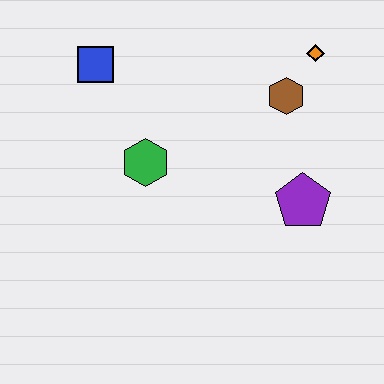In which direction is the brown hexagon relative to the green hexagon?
The brown hexagon is to the right of the green hexagon.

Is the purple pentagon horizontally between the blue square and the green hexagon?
No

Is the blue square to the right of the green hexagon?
No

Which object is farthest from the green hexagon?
The orange diamond is farthest from the green hexagon.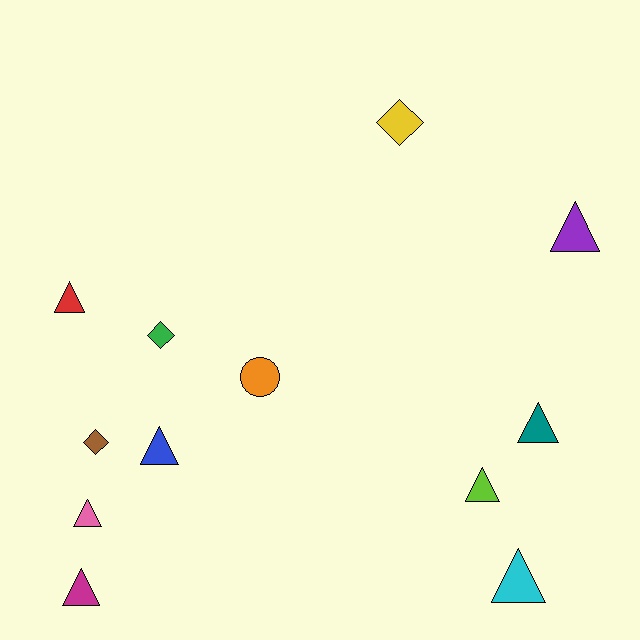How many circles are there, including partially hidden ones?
There is 1 circle.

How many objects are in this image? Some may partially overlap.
There are 12 objects.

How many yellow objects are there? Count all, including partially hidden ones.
There is 1 yellow object.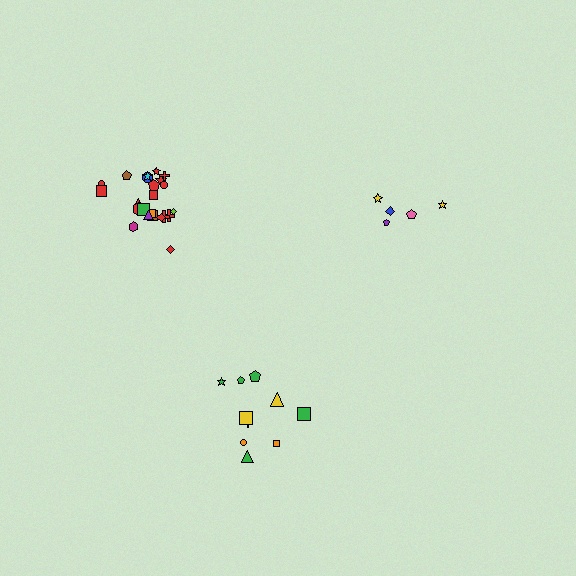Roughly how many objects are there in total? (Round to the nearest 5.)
Roughly 40 objects in total.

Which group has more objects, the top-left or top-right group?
The top-left group.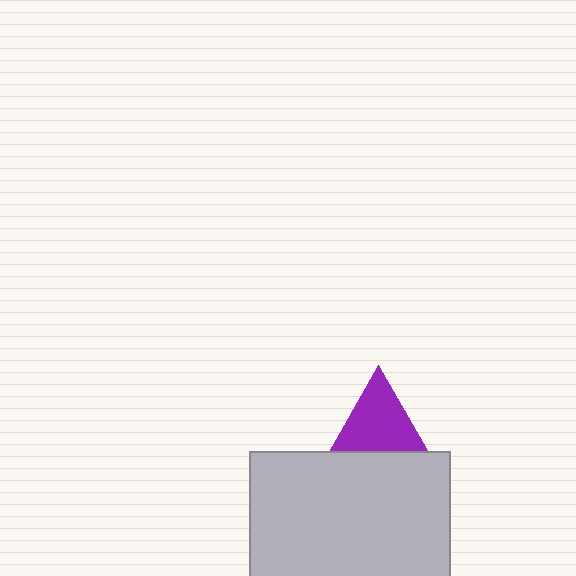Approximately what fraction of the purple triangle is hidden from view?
Roughly 31% of the purple triangle is hidden behind the light gray rectangle.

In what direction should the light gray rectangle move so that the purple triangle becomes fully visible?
The light gray rectangle should move down. That is the shortest direction to clear the overlap and leave the purple triangle fully visible.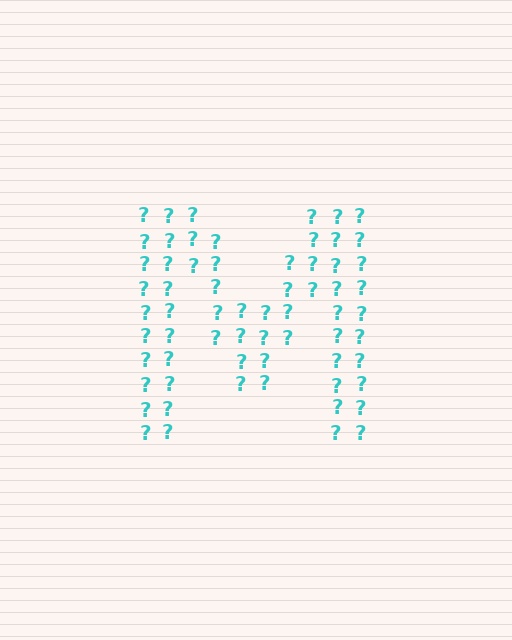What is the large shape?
The large shape is the letter M.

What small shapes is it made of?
It is made of small question marks.